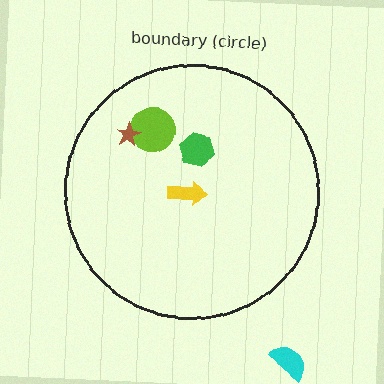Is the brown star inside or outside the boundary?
Inside.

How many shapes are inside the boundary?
4 inside, 1 outside.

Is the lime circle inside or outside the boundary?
Inside.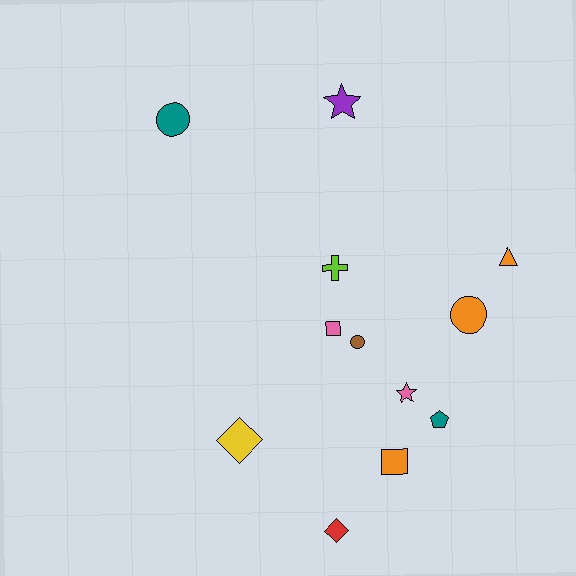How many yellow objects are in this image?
There is 1 yellow object.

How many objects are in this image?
There are 12 objects.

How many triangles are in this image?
There is 1 triangle.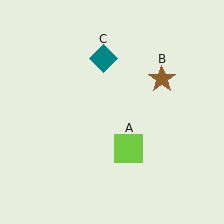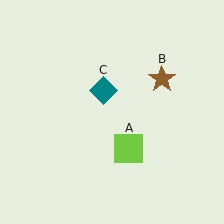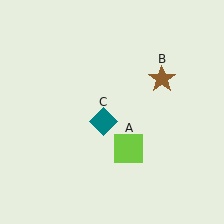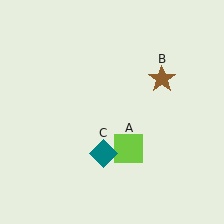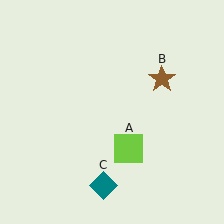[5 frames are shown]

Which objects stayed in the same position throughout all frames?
Lime square (object A) and brown star (object B) remained stationary.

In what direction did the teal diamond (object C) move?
The teal diamond (object C) moved down.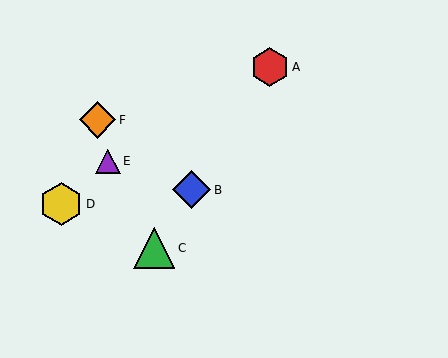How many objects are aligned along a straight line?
3 objects (A, B, C) are aligned along a straight line.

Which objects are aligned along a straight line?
Objects A, B, C are aligned along a straight line.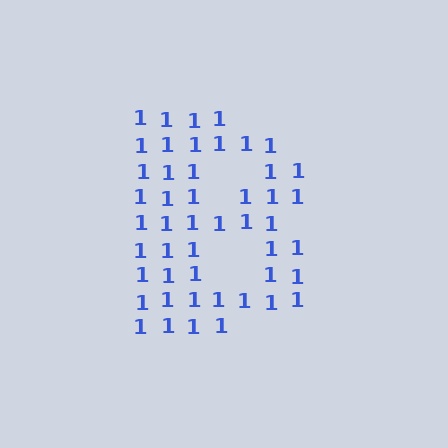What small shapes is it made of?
It is made of small digit 1's.